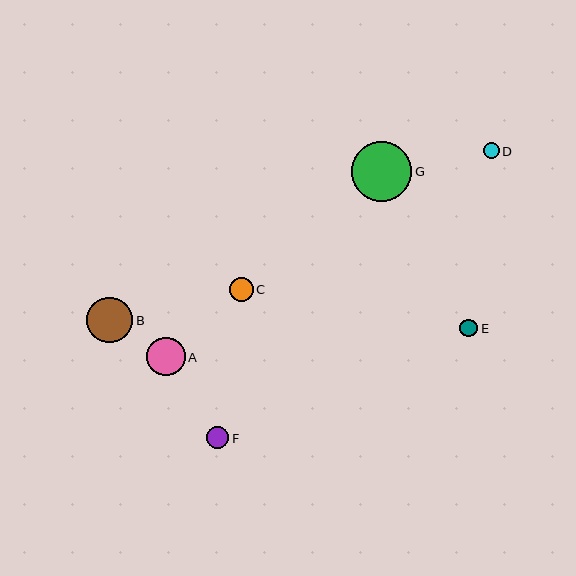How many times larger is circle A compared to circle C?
Circle A is approximately 1.6 times the size of circle C.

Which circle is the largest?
Circle G is the largest with a size of approximately 60 pixels.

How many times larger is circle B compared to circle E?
Circle B is approximately 2.6 times the size of circle E.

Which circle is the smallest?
Circle D is the smallest with a size of approximately 16 pixels.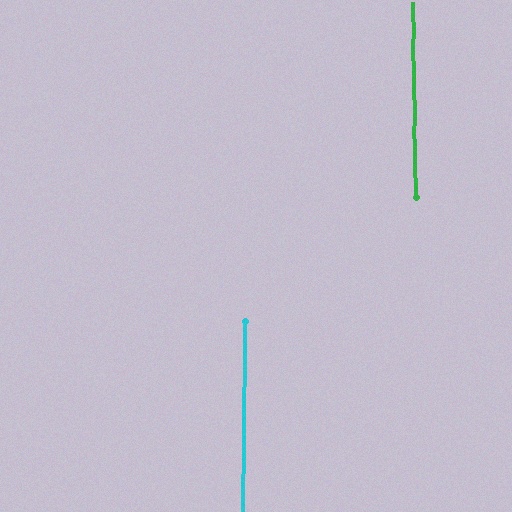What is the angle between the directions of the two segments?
Approximately 1 degree.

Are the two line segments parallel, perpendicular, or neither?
Parallel — their directions differ by only 1.4°.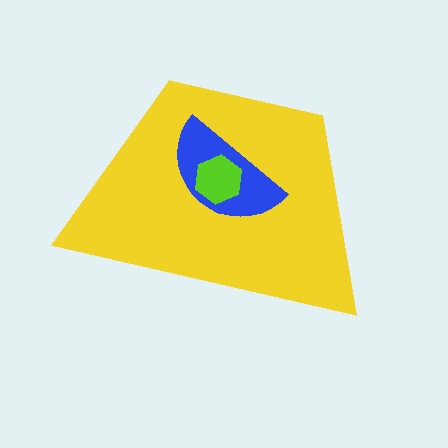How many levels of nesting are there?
3.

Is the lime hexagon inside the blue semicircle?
Yes.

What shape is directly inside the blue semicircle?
The lime hexagon.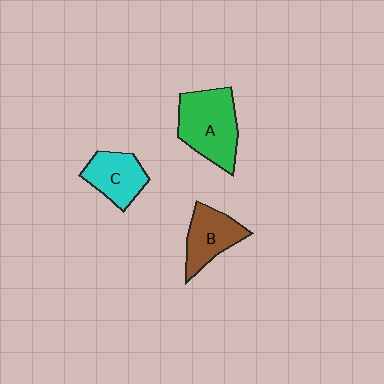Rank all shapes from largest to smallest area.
From largest to smallest: A (green), B (brown), C (cyan).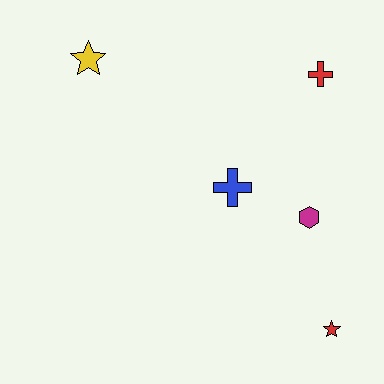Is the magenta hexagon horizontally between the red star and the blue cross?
Yes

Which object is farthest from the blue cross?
The yellow star is farthest from the blue cross.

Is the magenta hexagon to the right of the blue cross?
Yes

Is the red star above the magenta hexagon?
No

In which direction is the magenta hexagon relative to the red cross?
The magenta hexagon is below the red cross.